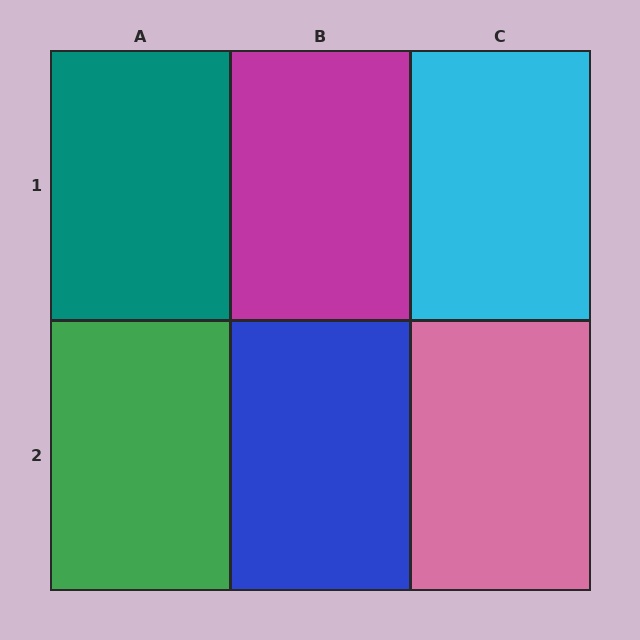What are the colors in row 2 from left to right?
Green, blue, pink.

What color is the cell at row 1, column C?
Cyan.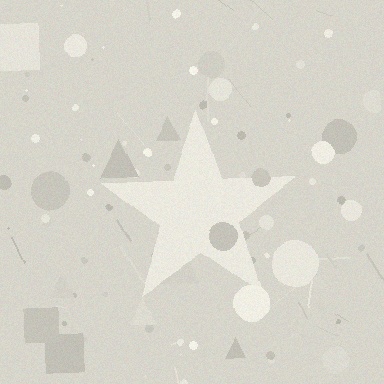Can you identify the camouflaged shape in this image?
The camouflaged shape is a star.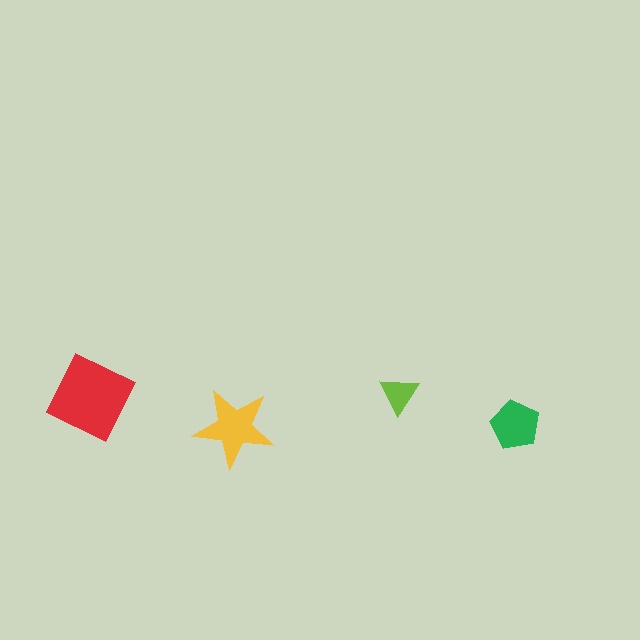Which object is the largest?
The red diamond.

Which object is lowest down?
The yellow star is bottommost.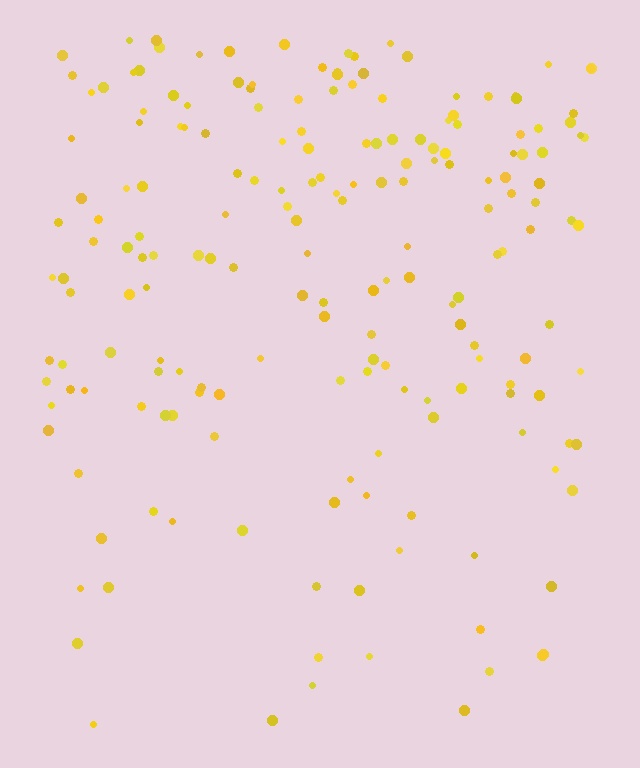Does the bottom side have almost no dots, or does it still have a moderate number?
Still a moderate number, just noticeably fewer than the top.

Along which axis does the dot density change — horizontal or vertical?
Vertical.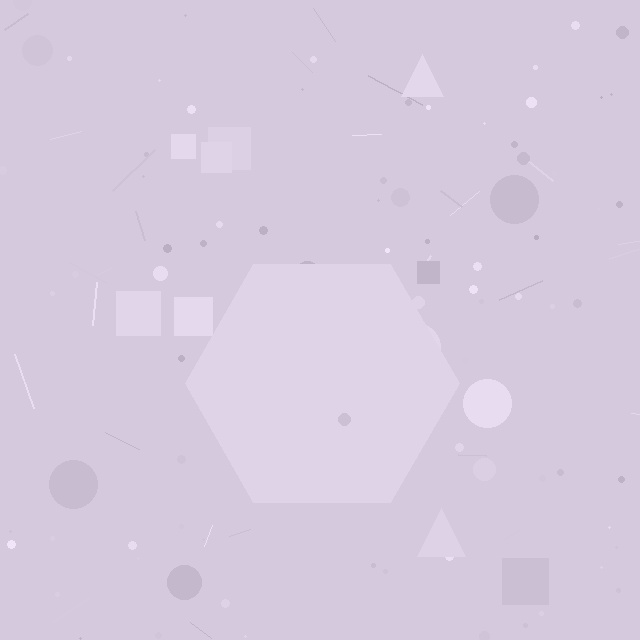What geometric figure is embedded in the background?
A hexagon is embedded in the background.